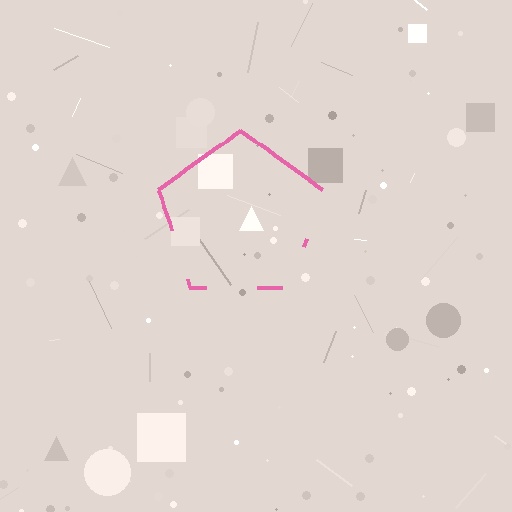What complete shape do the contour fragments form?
The contour fragments form a pentagon.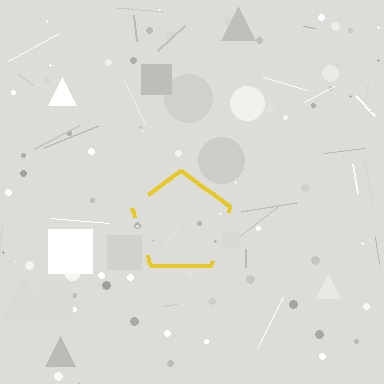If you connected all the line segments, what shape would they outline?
They would outline a pentagon.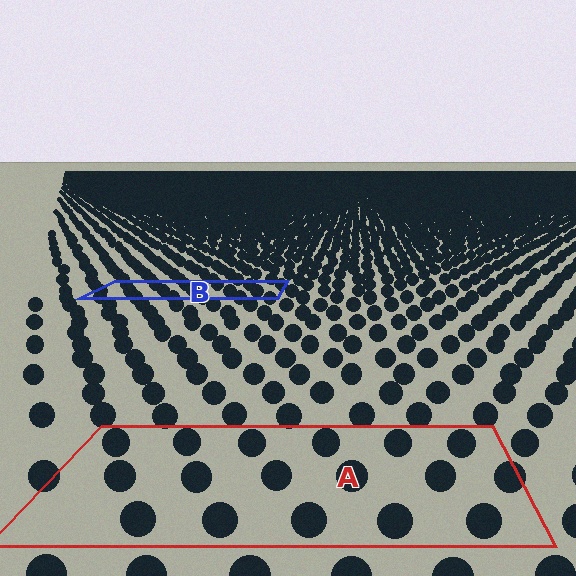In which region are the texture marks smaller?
The texture marks are smaller in region B, because it is farther away.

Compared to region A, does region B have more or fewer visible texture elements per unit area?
Region B has more texture elements per unit area — they are packed more densely because it is farther away.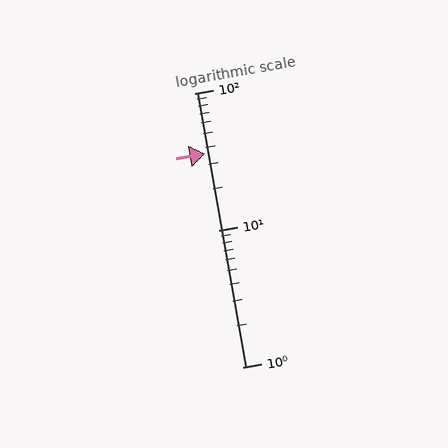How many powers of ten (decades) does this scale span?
The scale spans 2 decades, from 1 to 100.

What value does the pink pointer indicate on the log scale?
The pointer indicates approximately 36.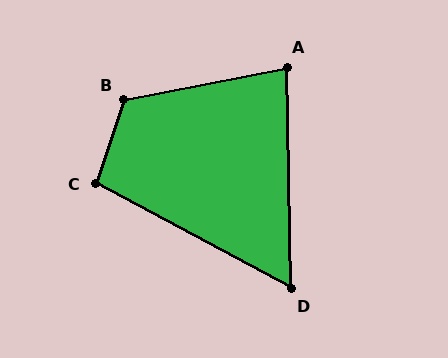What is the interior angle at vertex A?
Approximately 80 degrees (acute).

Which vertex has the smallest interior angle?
D, at approximately 61 degrees.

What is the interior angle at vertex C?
Approximately 100 degrees (obtuse).